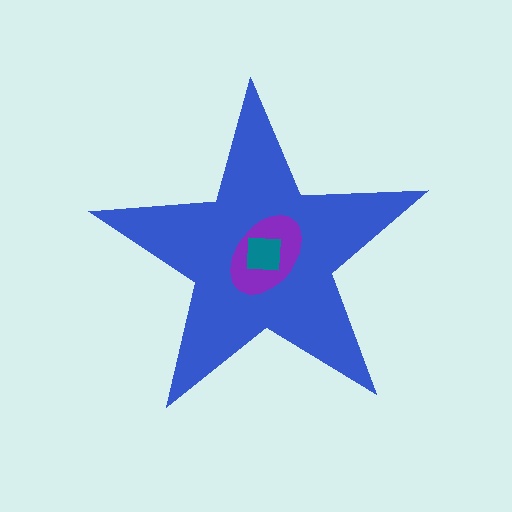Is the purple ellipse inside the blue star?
Yes.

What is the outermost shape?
The blue star.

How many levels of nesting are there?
3.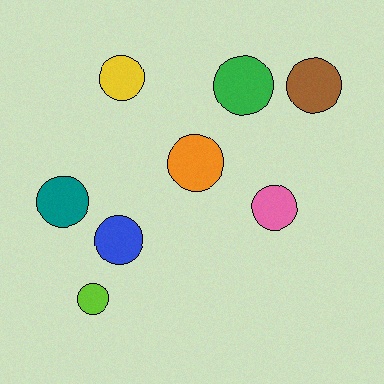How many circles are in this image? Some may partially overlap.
There are 8 circles.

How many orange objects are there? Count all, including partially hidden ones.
There is 1 orange object.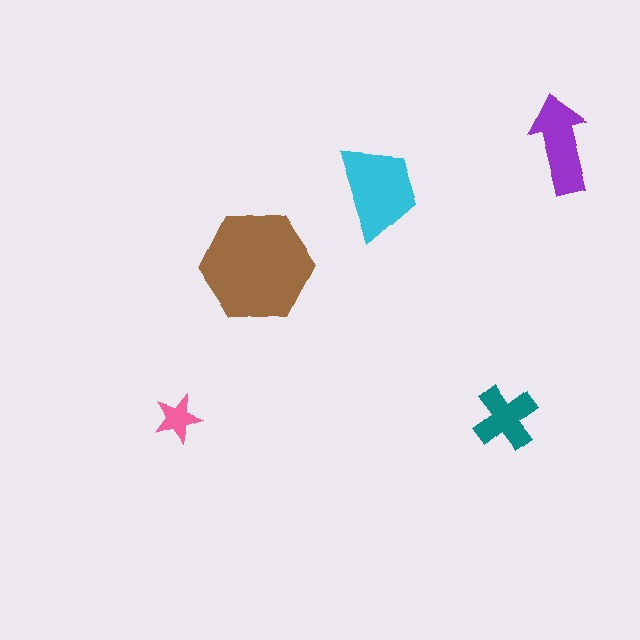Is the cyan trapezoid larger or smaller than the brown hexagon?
Smaller.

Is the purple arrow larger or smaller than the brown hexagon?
Smaller.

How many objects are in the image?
There are 5 objects in the image.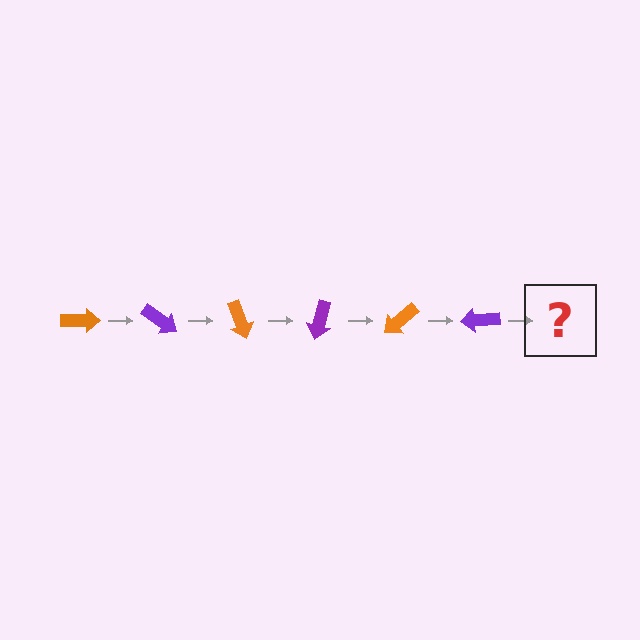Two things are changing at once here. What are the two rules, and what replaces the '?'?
The two rules are that it rotates 35 degrees each step and the color cycles through orange and purple. The '?' should be an orange arrow, rotated 210 degrees from the start.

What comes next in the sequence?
The next element should be an orange arrow, rotated 210 degrees from the start.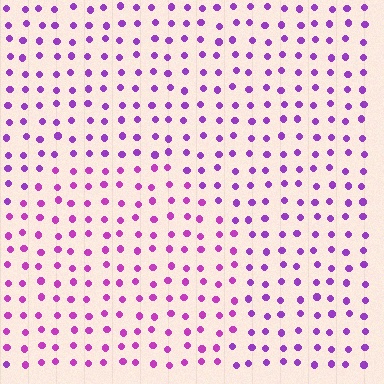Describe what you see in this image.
The image is filled with small purple elements in a uniform arrangement. A circle-shaped region is visible where the elements are tinted to a slightly different hue, forming a subtle color boundary.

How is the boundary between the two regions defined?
The boundary is defined purely by a slight shift in hue (about 20 degrees). Spacing, size, and orientation are identical on both sides.